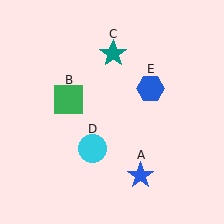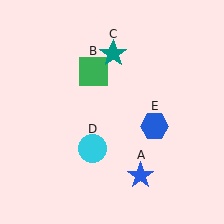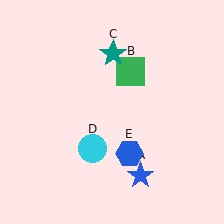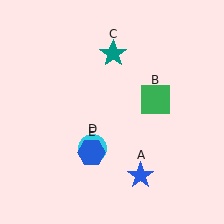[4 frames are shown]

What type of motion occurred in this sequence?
The green square (object B), blue hexagon (object E) rotated clockwise around the center of the scene.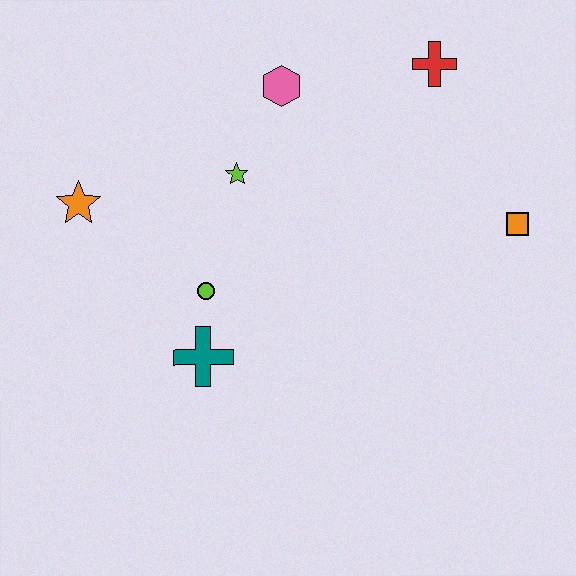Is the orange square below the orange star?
Yes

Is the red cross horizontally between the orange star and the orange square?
Yes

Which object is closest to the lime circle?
The teal cross is closest to the lime circle.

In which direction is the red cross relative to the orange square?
The red cross is above the orange square.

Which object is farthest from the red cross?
The orange star is farthest from the red cross.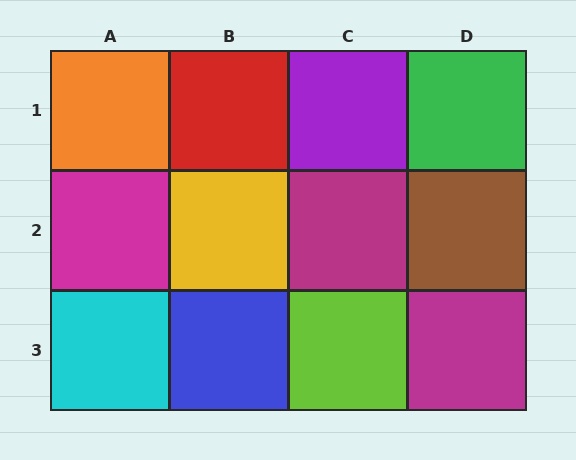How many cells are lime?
1 cell is lime.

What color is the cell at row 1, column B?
Red.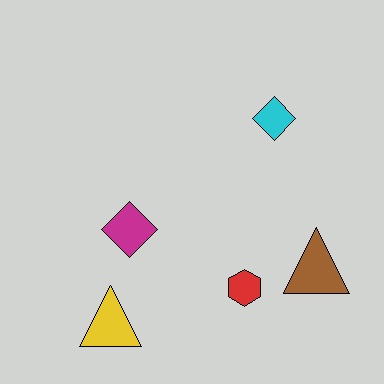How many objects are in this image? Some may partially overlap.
There are 5 objects.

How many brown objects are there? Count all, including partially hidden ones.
There is 1 brown object.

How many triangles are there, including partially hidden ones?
There are 2 triangles.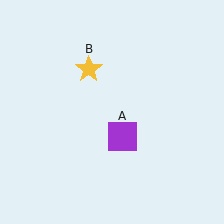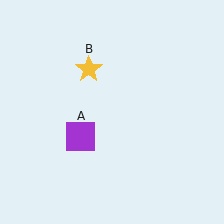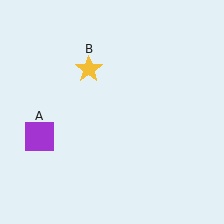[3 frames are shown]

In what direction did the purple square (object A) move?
The purple square (object A) moved left.